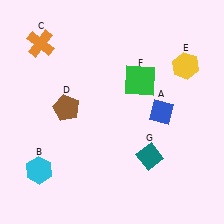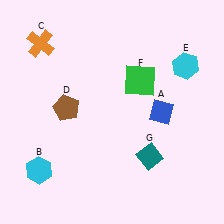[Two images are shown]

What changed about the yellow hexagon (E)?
In Image 1, E is yellow. In Image 2, it changed to cyan.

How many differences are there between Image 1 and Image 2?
There is 1 difference between the two images.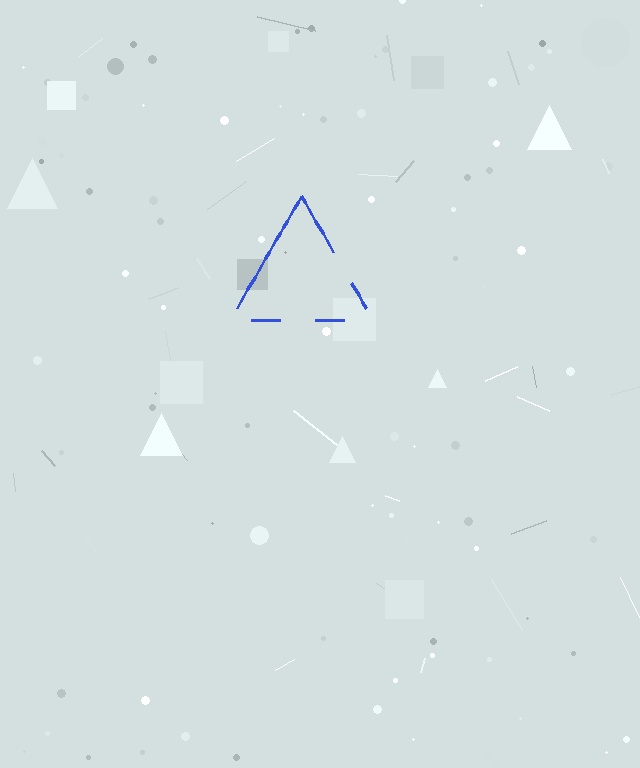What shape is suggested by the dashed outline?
The dashed outline suggests a triangle.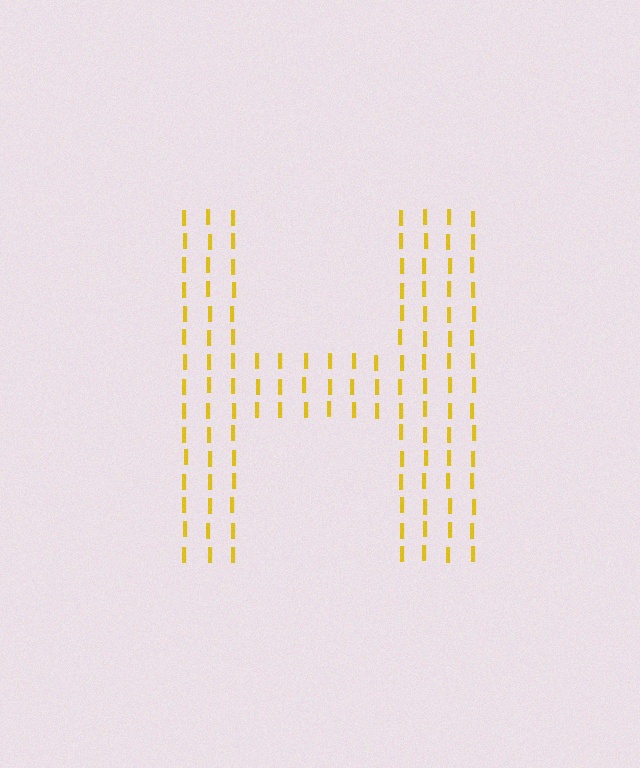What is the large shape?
The large shape is the letter H.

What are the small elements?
The small elements are letter I's.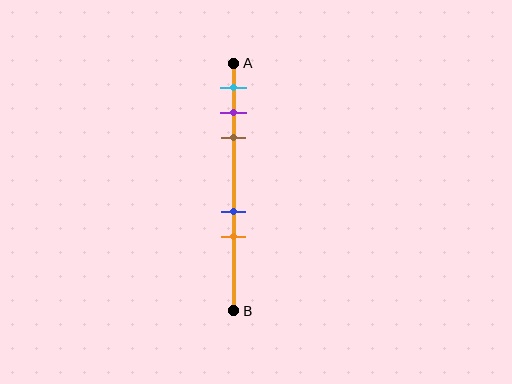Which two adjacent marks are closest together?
The purple and brown marks are the closest adjacent pair.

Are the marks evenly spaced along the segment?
No, the marks are not evenly spaced.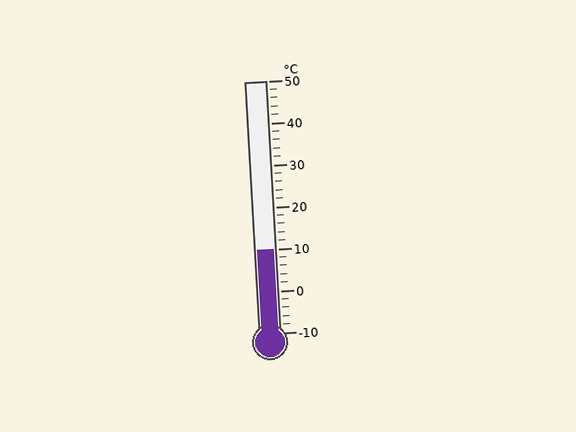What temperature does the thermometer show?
The thermometer shows approximately 10°C.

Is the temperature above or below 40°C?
The temperature is below 40°C.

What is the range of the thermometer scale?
The thermometer scale ranges from -10°C to 50°C.